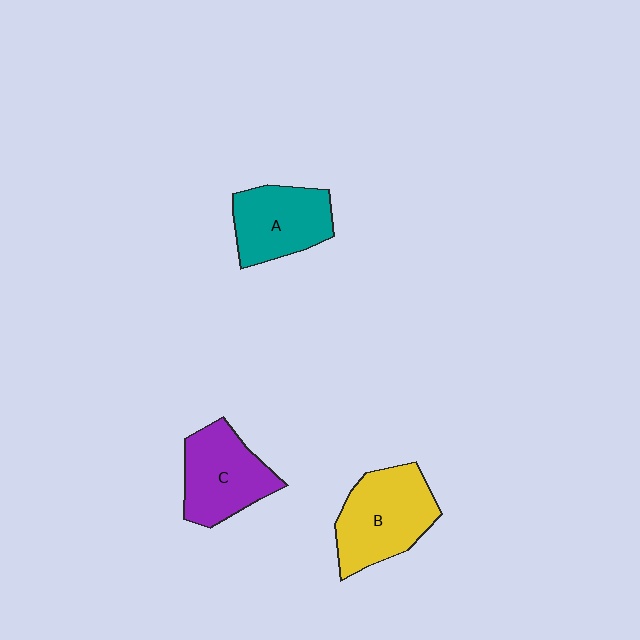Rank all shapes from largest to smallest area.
From largest to smallest: B (yellow), C (purple), A (teal).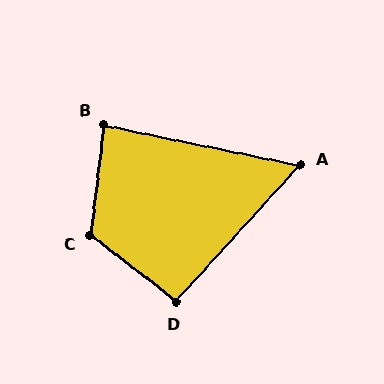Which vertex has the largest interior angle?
C, at approximately 121 degrees.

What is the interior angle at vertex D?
Approximately 95 degrees (approximately right).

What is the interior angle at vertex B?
Approximately 85 degrees (approximately right).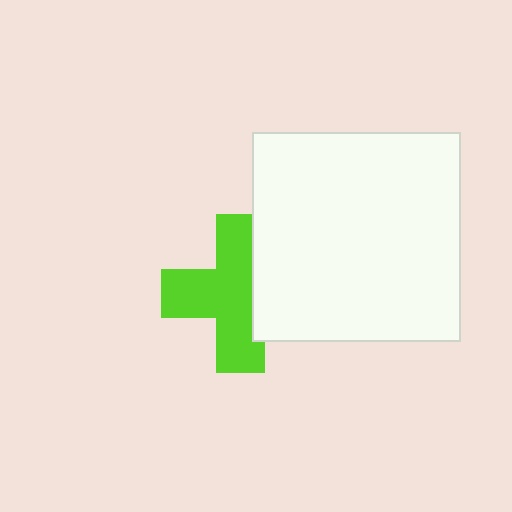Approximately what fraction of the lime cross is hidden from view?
Roughly 33% of the lime cross is hidden behind the white square.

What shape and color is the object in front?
The object in front is a white square.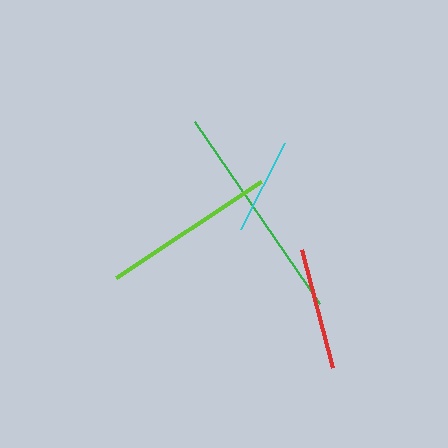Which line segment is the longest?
The green line is the longest at approximately 221 pixels.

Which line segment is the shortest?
The cyan line is the shortest at approximately 96 pixels.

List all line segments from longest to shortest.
From longest to shortest: green, lime, red, cyan.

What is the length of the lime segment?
The lime segment is approximately 174 pixels long.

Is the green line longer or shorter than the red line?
The green line is longer than the red line.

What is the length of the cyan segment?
The cyan segment is approximately 96 pixels long.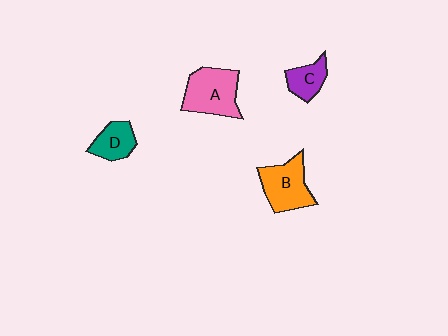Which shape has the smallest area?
Shape C (purple).